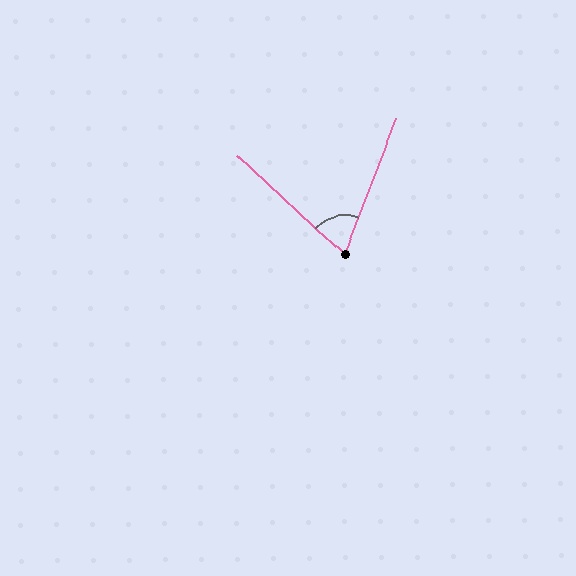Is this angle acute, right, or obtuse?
It is acute.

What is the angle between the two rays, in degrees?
Approximately 68 degrees.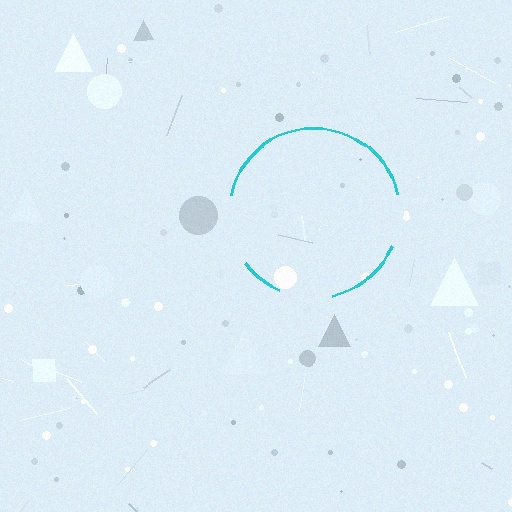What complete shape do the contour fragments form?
The contour fragments form a circle.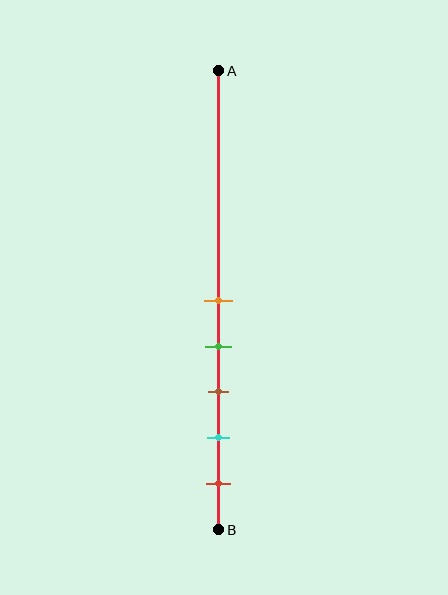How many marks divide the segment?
There are 5 marks dividing the segment.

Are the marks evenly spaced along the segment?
Yes, the marks are approximately evenly spaced.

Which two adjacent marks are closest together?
The orange and green marks are the closest adjacent pair.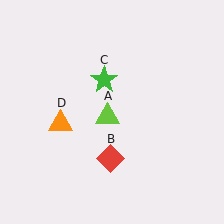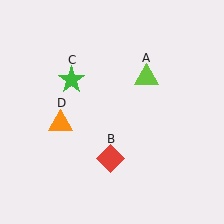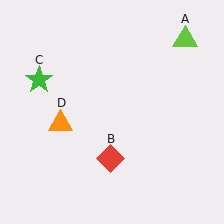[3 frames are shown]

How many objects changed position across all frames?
2 objects changed position: lime triangle (object A), green star (object C).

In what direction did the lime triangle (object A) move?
The lime triangle (object A) moved up and to the right.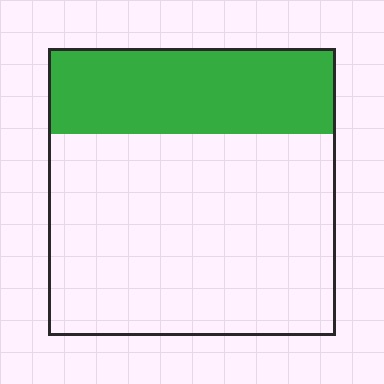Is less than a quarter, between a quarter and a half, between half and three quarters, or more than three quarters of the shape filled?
Between a quarter and a half.